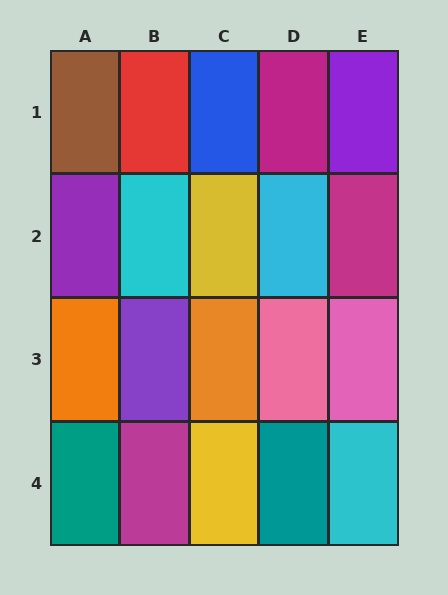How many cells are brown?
1 cell is brown.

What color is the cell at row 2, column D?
Cyan.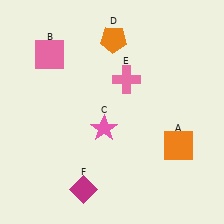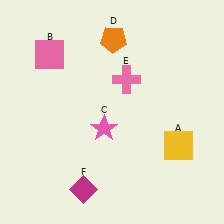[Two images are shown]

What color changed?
The square (A) changed from orange in Image 1 to yellow in Image 2.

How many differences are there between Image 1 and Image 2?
There is 1 difference between the two images.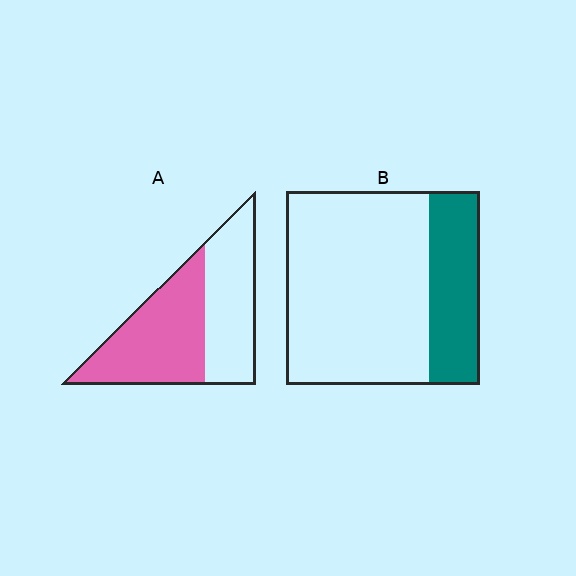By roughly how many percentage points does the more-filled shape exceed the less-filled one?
By roughly 30 percentage points (A over B).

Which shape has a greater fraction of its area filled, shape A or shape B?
Shape A.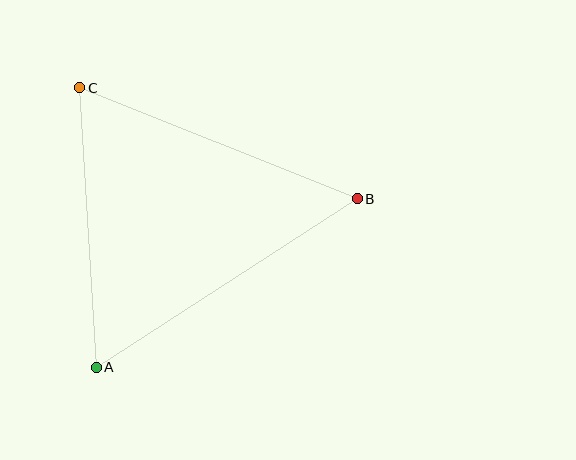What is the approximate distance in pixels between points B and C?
The distance between B and C is approximately 299 pixels.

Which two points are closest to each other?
Points A and C are closest to each other.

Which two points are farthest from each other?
Points A and B are farthest from each other.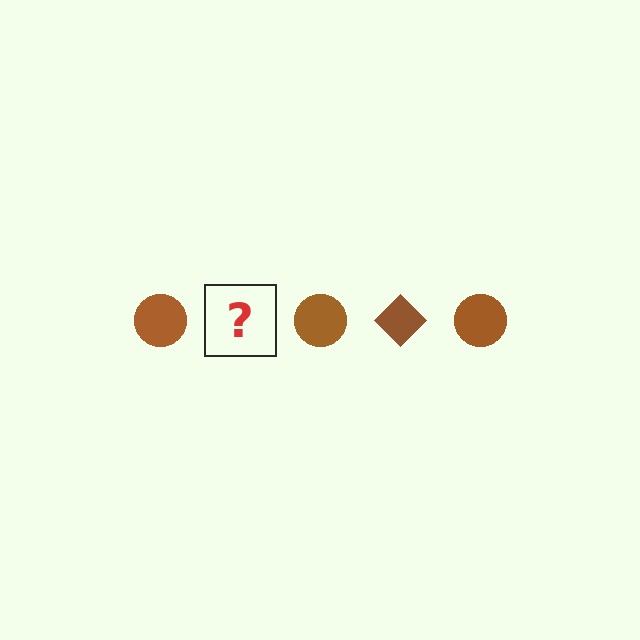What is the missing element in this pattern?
The missing element is a brown diamond.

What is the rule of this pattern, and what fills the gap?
The rule is that the pattern cycles through circle, diamond shapes in brown. The gap should be filled with a brown diamond.